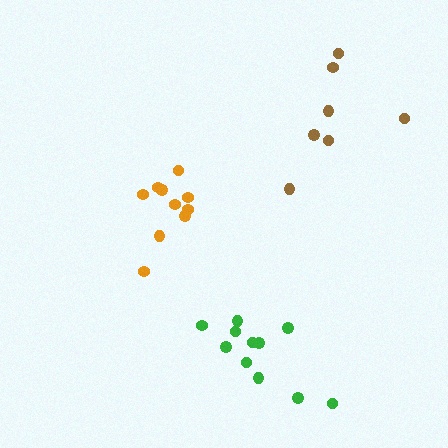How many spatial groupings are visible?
There are 3 spatial groupings.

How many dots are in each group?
Group 1: 11 dots, Group 2: 7 dots, Group 3: 10 dots (28 total).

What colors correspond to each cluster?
The clusters are colored: green, brown, orange.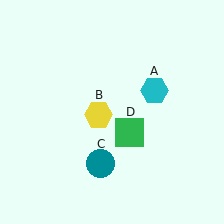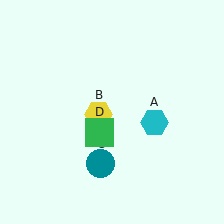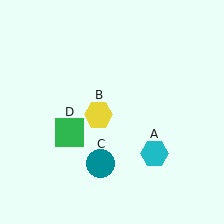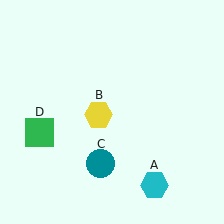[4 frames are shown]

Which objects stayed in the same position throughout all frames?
Yellow hexagon (object B) and teal circle (object C) remained stationary.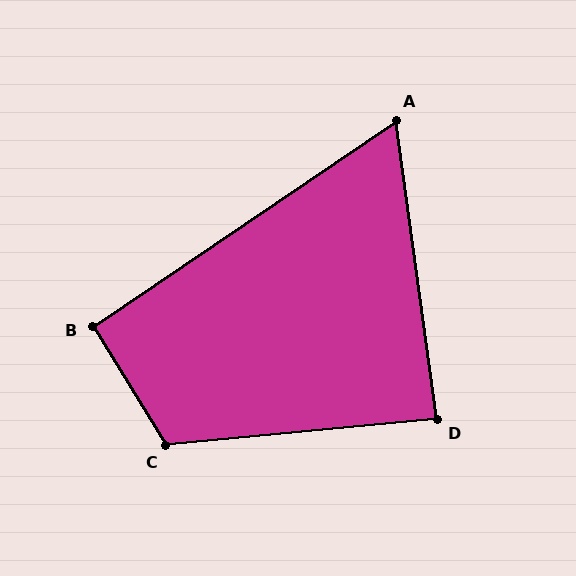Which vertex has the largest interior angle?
C, at approximately 116 degrees.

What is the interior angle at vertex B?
Approximately 92 degrees (approximately right).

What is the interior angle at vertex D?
Approximately 88 degrees (approximately right).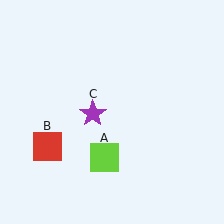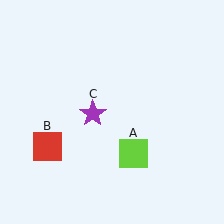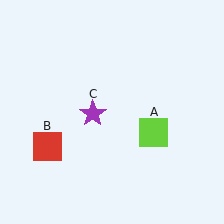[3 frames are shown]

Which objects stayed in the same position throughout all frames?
Red square (object B) and purple star (object C) remained stationary.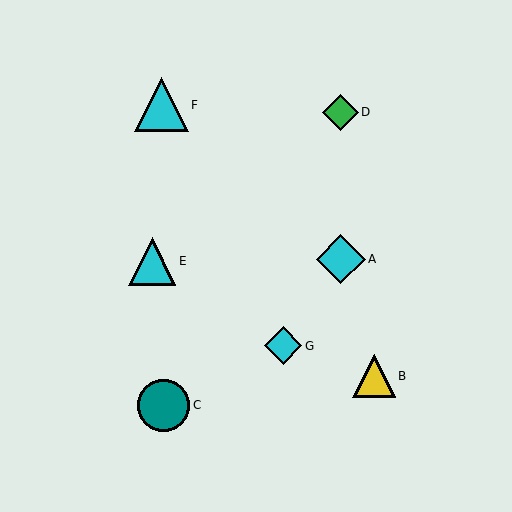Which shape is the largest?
The cyan triangle (labeled F) is the largest.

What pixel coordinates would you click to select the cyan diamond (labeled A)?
Click at (341, 259) to select the cyan diamond A.